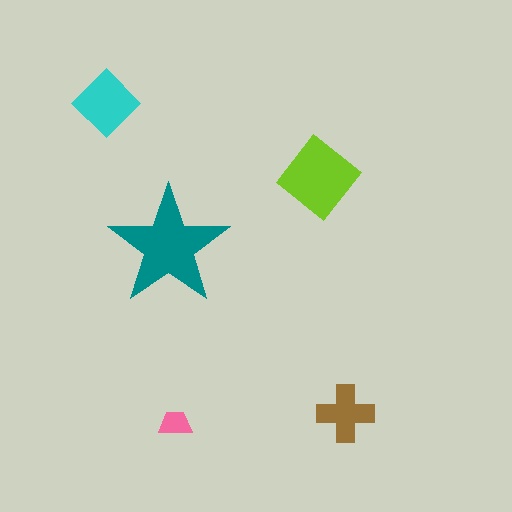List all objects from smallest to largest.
The pink trapezoid, the brown cross, the cyan diamond, the lime diamond, the teal star.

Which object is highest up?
The cyan diamond is topmost.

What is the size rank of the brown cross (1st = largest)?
4th.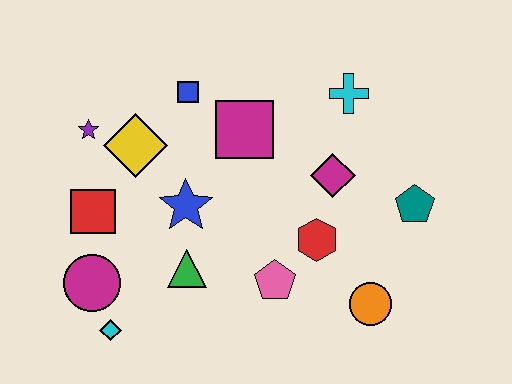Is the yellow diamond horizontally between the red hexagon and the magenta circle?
Yes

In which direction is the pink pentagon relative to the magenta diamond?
The pink pentagon is below the magenta diamond.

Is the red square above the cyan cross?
No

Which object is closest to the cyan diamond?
The magenta circle is closest to the cyan diamond.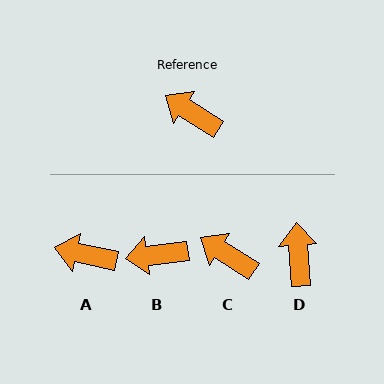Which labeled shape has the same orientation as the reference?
C.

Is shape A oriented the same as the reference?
No, it is off by about 21 degrees.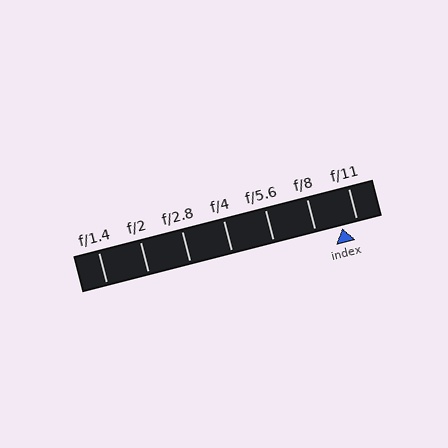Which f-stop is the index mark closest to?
The index mark is closest to f/11.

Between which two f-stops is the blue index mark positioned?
The index mark is between f/8 and f/11.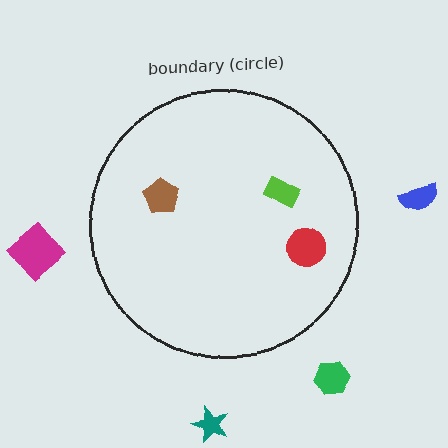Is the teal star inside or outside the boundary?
Outside.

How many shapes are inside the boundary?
3 inside, 4 outside.